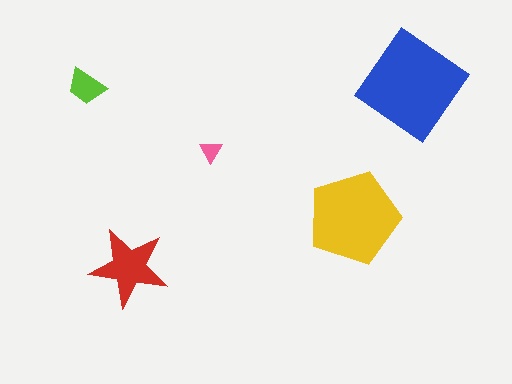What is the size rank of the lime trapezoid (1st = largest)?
4th.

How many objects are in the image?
There are 5 objects in the image.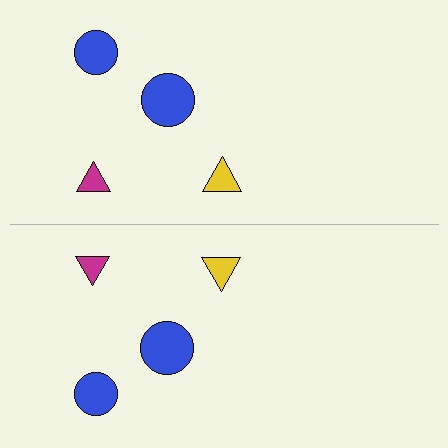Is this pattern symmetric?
Yes, this pattern has bilateral (reflection) symmetry.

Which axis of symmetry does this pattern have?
The pattern has a horizontal axis of symmetry running through the center of the image.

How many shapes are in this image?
There are 8 shapes in this image.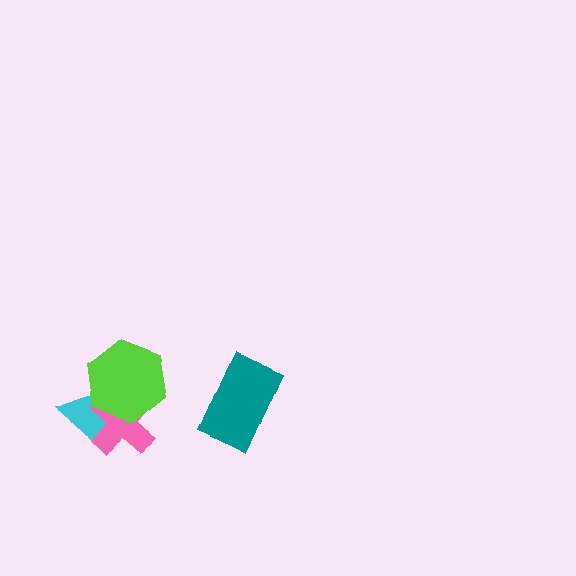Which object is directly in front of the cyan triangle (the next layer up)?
The pink cross is directly in front of the cyan triangle.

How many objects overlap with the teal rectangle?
0 objects overlap with the teal rectangle.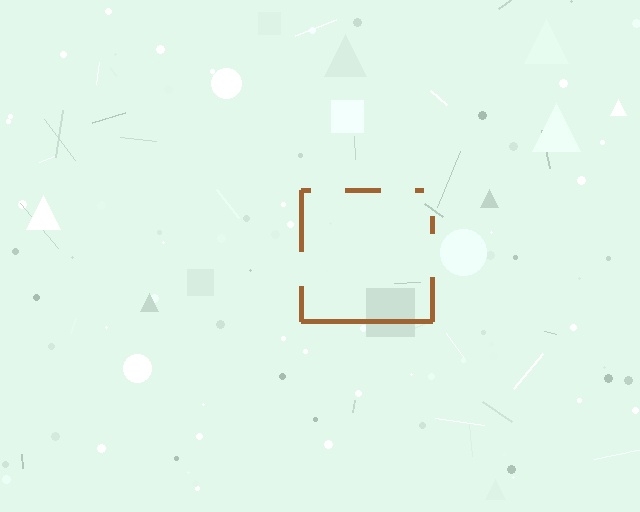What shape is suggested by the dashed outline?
The dashed outline suggests a square.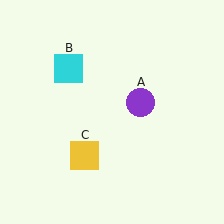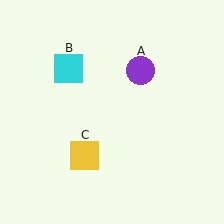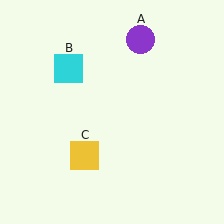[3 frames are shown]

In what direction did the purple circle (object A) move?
The purple circle (object A) moved up.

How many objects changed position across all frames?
1 object changed position: purple circle (object A).